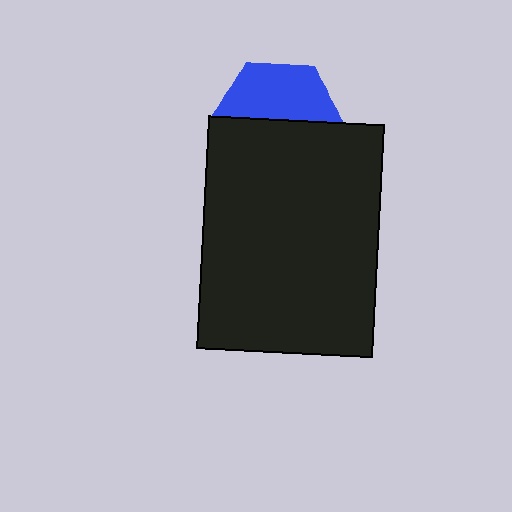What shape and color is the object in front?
The object in front is a black rectangle.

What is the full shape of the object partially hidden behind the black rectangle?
The partially hidden object is a blue hexagon.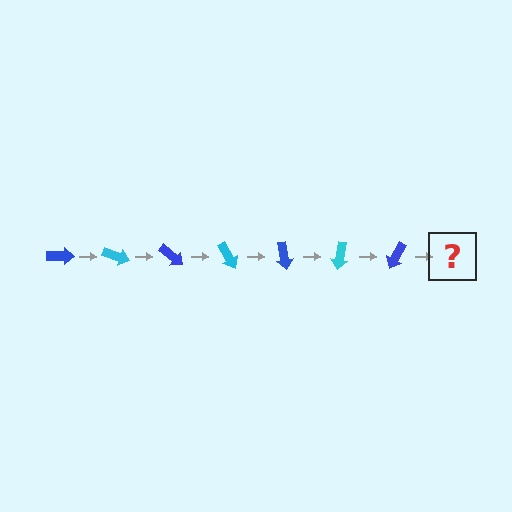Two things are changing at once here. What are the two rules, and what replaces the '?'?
The two rules are that it rotates 20 degrees each step and the color cycles through blue and cyan. The '?' should be a cyan arrow, rotated 140 degrees from the start.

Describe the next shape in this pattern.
It should be a cyan arrow, rotated 140 degrees from the start.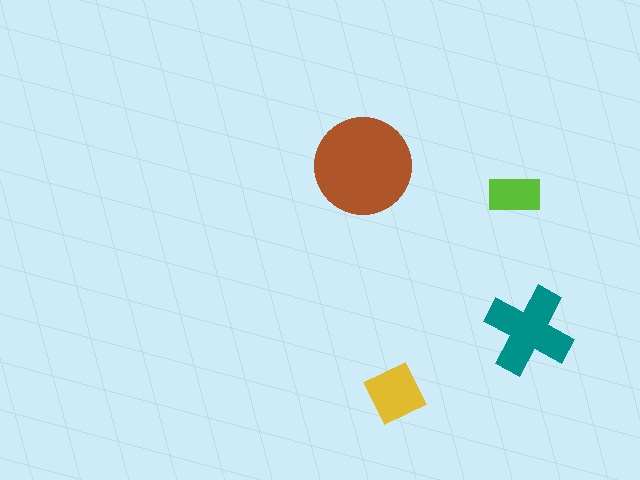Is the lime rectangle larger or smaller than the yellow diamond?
Smaller.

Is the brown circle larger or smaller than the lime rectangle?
Larger.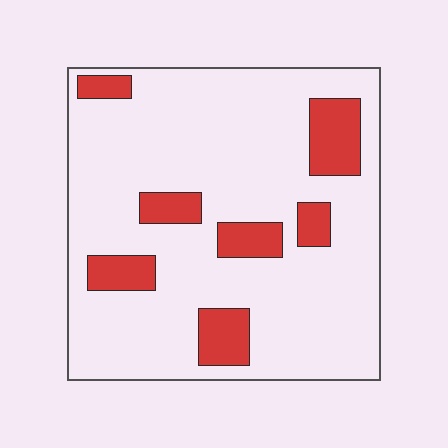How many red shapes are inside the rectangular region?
7.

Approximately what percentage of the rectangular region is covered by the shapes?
Approximately 15%.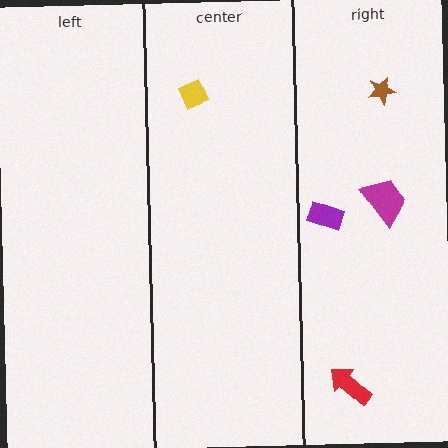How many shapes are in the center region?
1.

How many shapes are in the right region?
4.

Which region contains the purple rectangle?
The right region.